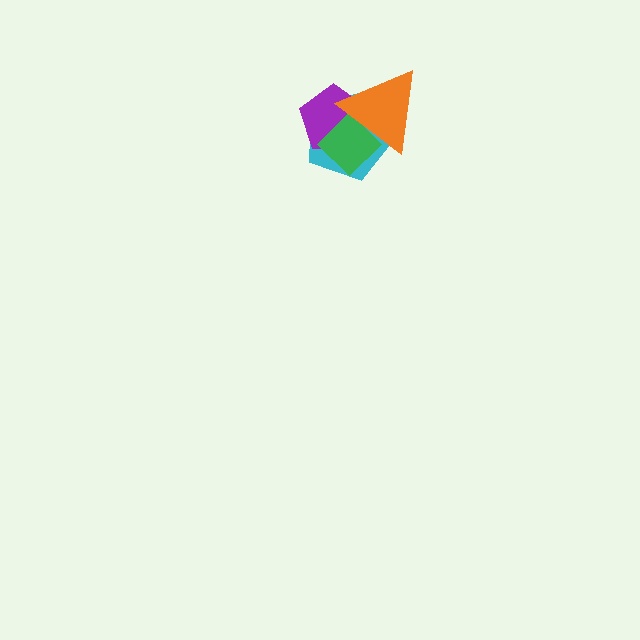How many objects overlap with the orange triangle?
3 objects overlap with the orange triangle.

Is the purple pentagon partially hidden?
Yes, it is partially covered by another shape.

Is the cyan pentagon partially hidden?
Yes, it is partially covered by another shape.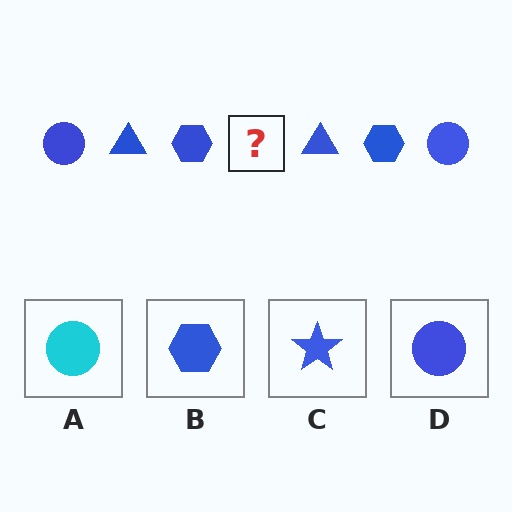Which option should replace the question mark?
Option D.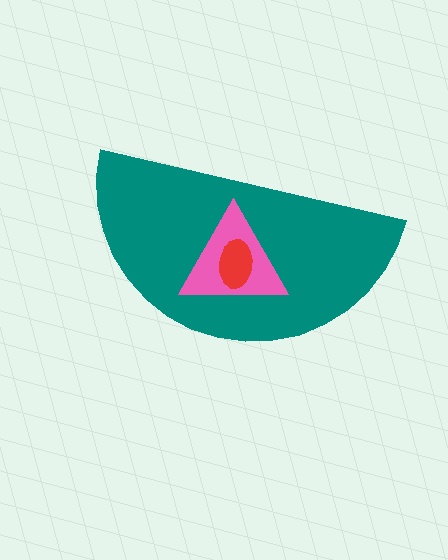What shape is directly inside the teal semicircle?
The pink triangle.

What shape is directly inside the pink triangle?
The red ellipse.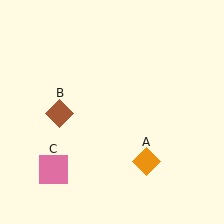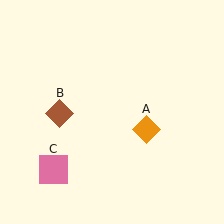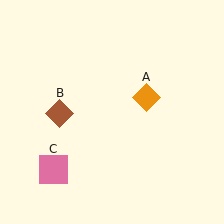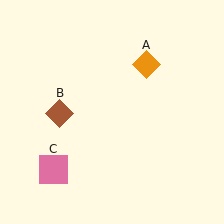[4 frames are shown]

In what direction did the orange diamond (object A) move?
The orange diamond (object A) moved up.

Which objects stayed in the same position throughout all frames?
Brown diamond (object B) and pink square (object C) remained stationary.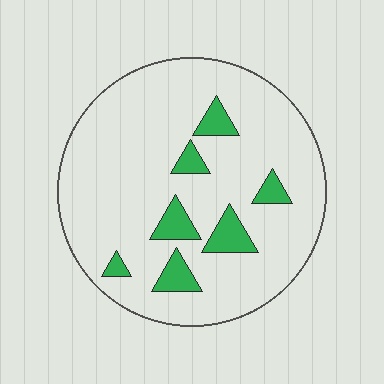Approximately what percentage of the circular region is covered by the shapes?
Approximately 10%.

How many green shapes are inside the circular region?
7.